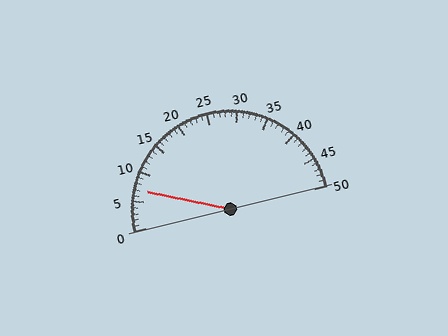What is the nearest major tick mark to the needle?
The nearest major tick mark is 5.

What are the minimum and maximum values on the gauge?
The gauge ranges from 0 to 50.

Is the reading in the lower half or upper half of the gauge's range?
The reading is in the lower half of the range (0 to 50).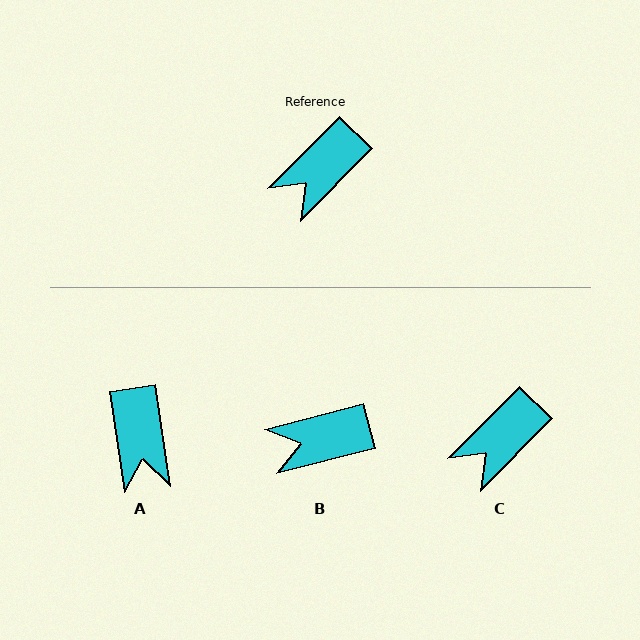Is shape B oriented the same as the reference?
No, it is off by about 31 degrees.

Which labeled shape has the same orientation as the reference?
C.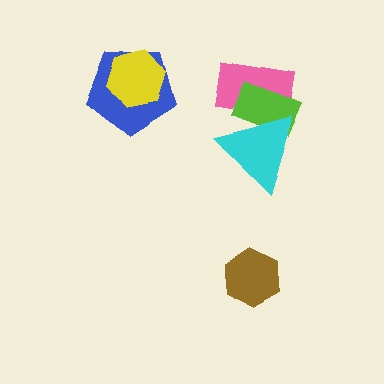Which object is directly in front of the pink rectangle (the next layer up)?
The lime rectangle is directly in front of the pink rectangle.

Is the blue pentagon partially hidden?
Yes, it is partially covered by another shape.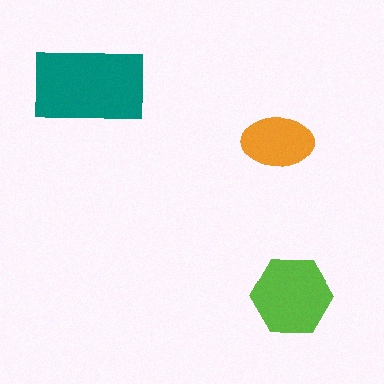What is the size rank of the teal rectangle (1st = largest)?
1st.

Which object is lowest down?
The lime hexagon is bottommost.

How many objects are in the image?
There are 3 objects in the image.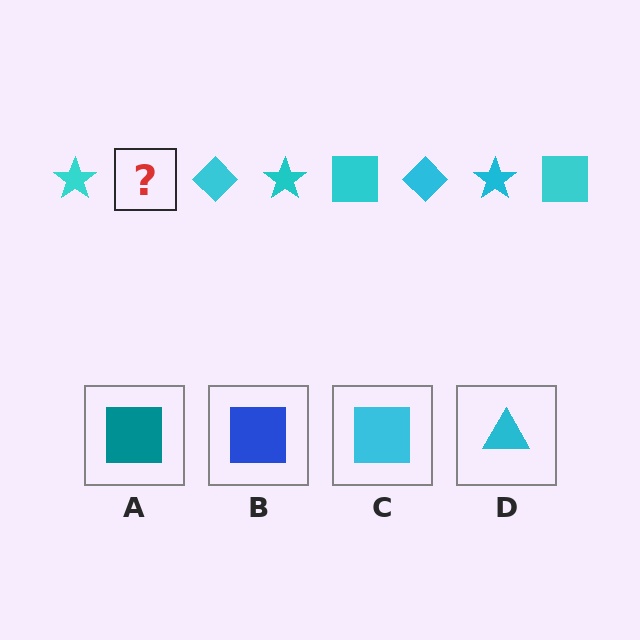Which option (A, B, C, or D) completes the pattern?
C.